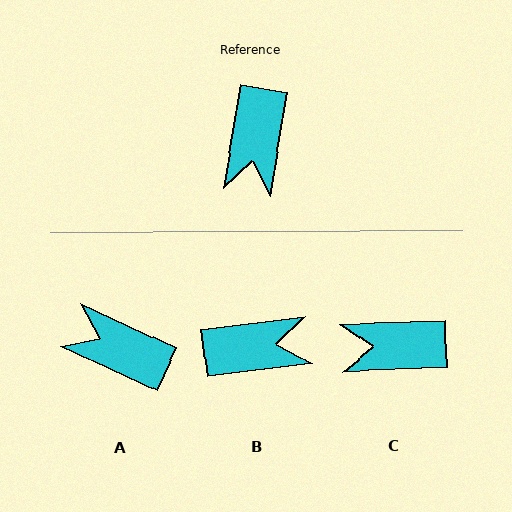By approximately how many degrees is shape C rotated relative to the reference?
Approximately 78 degrees clockwise.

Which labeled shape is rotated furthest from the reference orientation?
B, about 107 degrees away.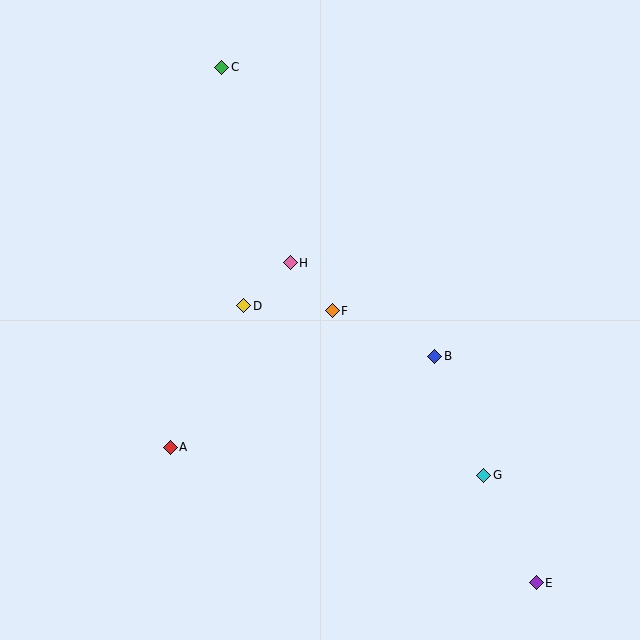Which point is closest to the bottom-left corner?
Point A is closest to the bottom-left corner.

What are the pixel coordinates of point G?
Point G is at (484, 475).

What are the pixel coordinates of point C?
Point C is at (222, 67).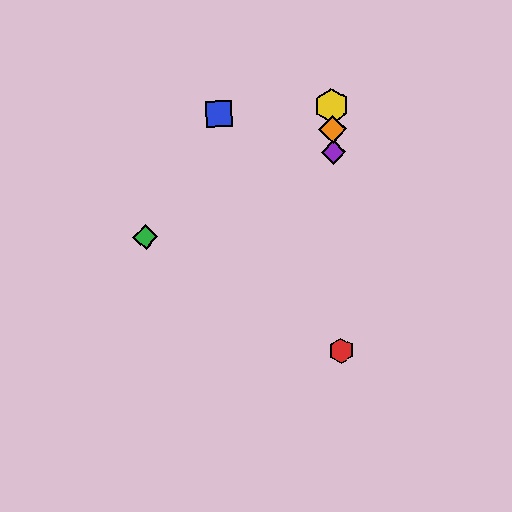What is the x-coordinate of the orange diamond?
The orange diamond is at x≈333.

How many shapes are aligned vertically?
4 shapes (the red hexagon, the yellow hexagon, the purple diamond, the orange diamond) are aligned vertically.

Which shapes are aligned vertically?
The red hexagon, the yellow hexagon, the purple diamond, the orange diamond are aligned vertically.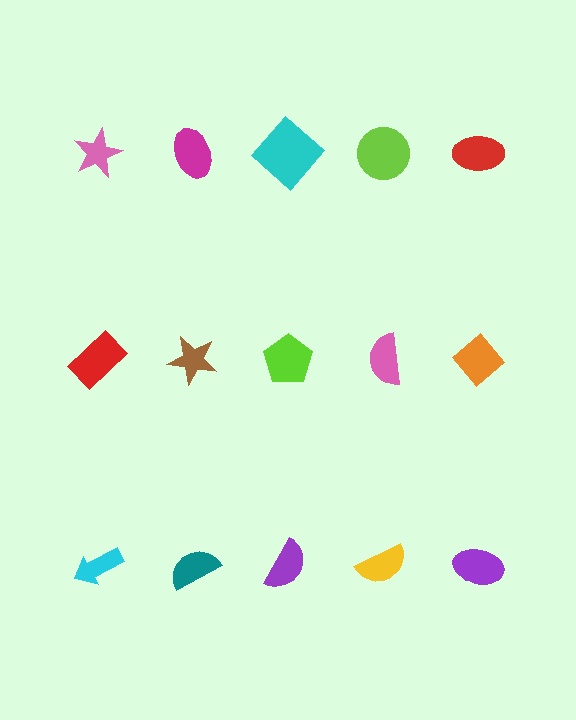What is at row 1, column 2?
A magenta ellipse.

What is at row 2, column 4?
A pink semicircle.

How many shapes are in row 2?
5 shapes.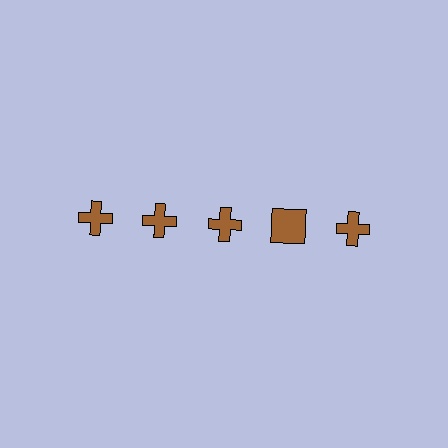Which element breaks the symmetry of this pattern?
The brown square in the top row, second from right column breaks the symmetry. All other shapes are brown crosses.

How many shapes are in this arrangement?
There are 5 shapes arranged in a grid pattern.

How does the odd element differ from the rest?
It has a different shape: square instead of cross.